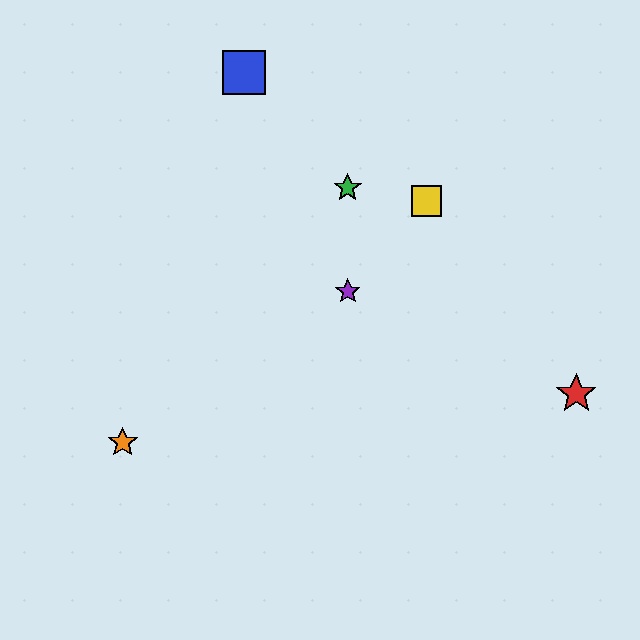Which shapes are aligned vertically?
The green star, the purple star are aligned vertically.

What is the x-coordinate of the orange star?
The orange star is at x≈123.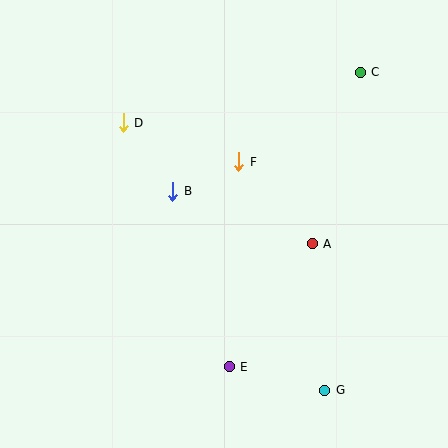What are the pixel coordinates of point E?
Point E is at (229, 367).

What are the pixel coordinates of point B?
Point B is at (173, 191).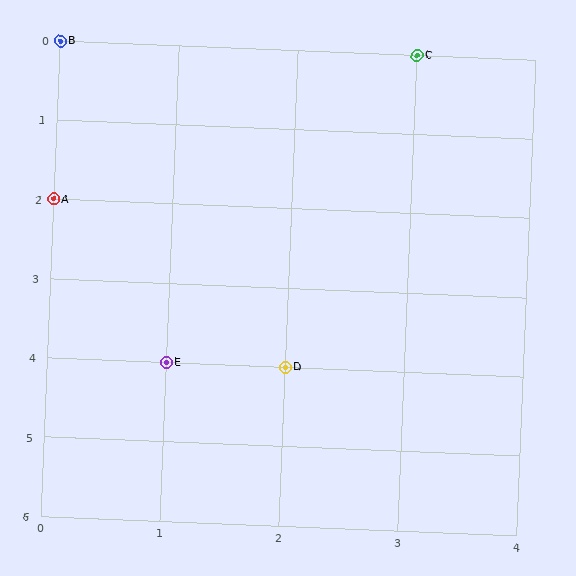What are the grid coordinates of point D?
Point D is at grid coordinates (2, 4).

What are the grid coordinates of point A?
Point A is at grid coordinates (0, 2).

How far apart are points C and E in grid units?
Points C and E are 2 columns and 4 rows apart (about 4.5 grid units diagonally).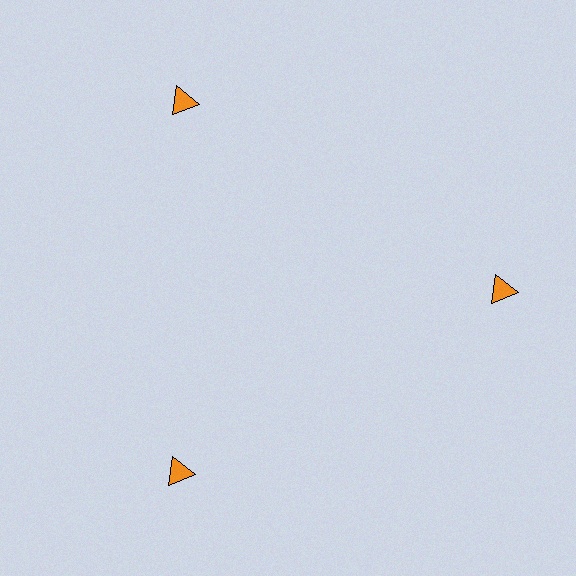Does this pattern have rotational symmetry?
Yes, this pattern has 3-fold rotational symmetry. It looks the same after rotating 120 degrees around the center.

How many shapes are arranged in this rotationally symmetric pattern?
There are 3 shapes, arranged in 3 groups of 1.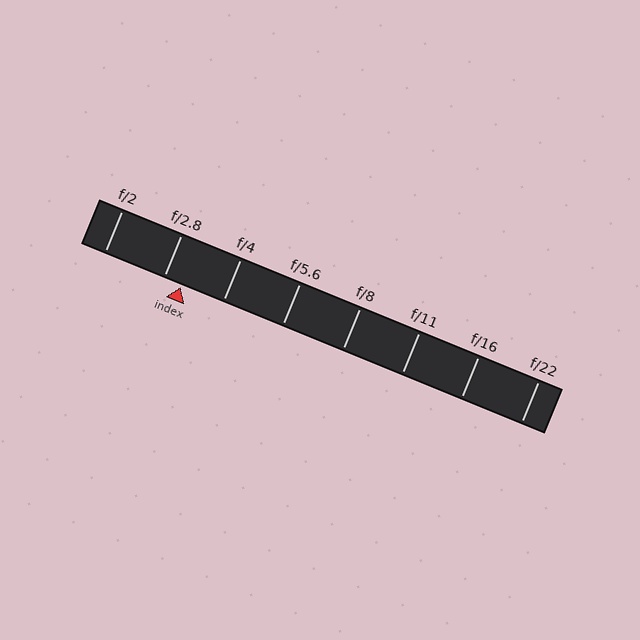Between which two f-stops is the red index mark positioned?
The index mark is between f/2.8 and f/4.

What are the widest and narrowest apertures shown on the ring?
The widest aperture shown is f/2 and the narrowest is f/22.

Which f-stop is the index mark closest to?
The index mark is closest to f/2.8.